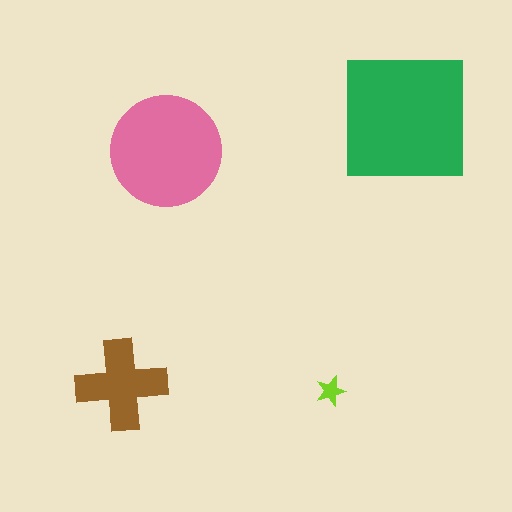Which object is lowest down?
The lime star is bottommost.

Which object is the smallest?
The lime star.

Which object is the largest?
The green square.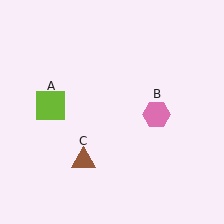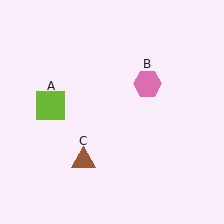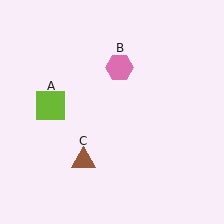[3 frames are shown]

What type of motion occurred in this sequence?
The pink hexagon (object B) rotated counterclockwise around the center of the scene.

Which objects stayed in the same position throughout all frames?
Lime square (object A) and brown triangle (object C) remained stationary.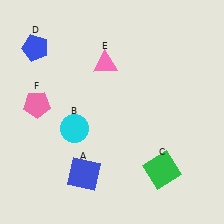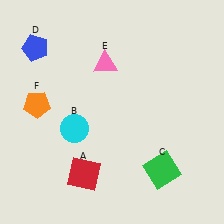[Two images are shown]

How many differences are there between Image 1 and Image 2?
There are 2 differences between the two images.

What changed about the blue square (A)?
In Image 1, A is blue. In Image 2, it changed to red.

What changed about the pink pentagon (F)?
In Image 1, F is pink. In Image 2, it changed to orange.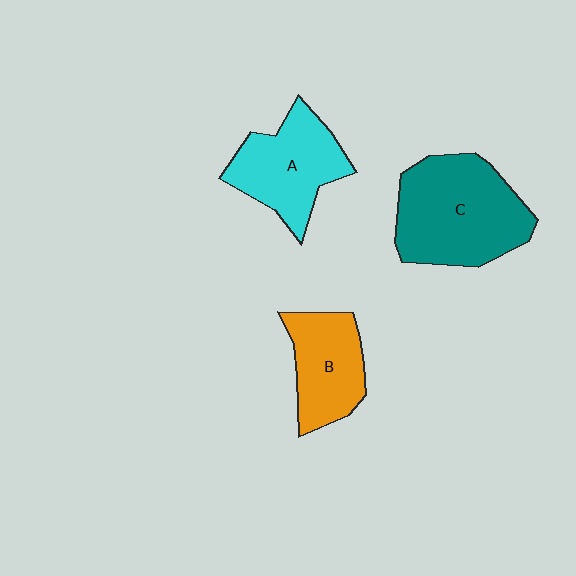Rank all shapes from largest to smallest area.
From largest to smallest: C (teal), A (cyan), B (orange).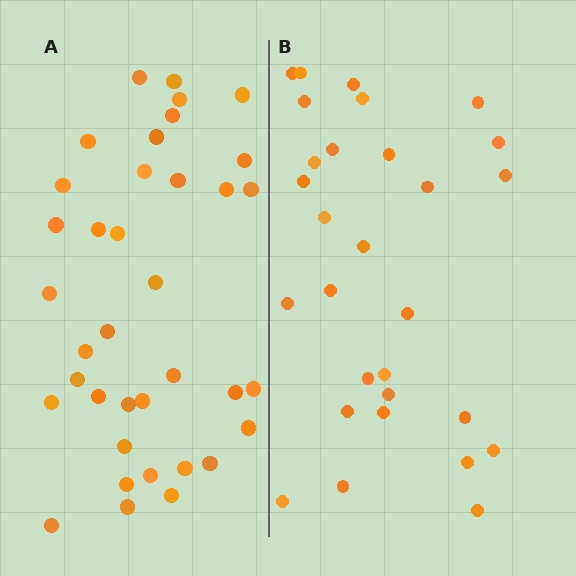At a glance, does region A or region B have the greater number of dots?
Region A (the left region) has more dots.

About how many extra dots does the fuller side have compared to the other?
Region A has roughly 8 or so more dots than region B.